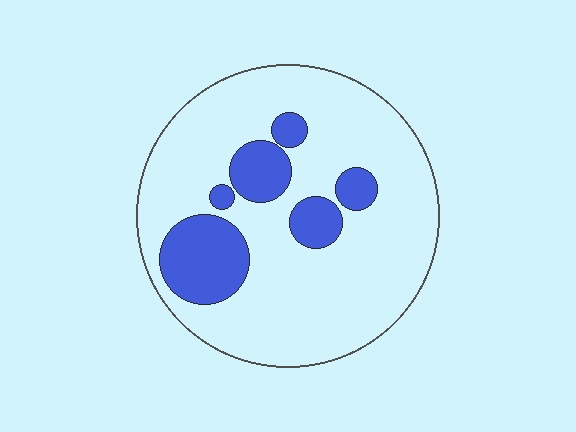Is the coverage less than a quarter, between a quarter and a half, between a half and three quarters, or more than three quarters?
Less than a quarter.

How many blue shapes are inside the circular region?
6.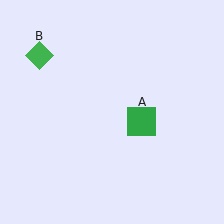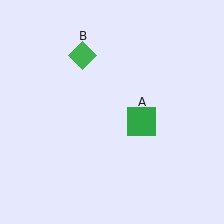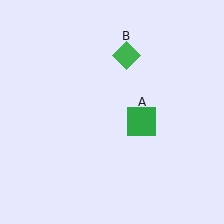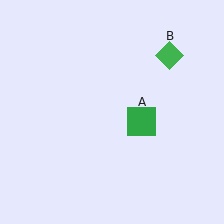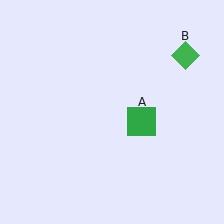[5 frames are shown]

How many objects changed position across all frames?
1 object changed position: green diamond (object B).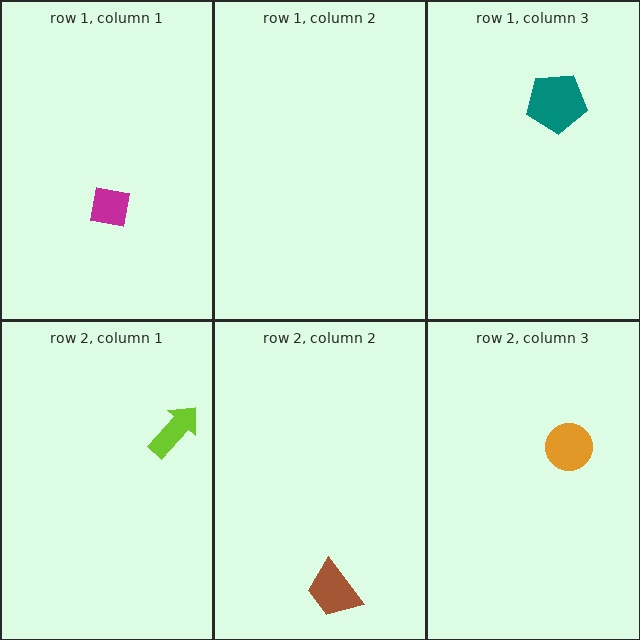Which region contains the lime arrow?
The row 2, column 1 region.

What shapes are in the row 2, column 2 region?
The brown trapezoid.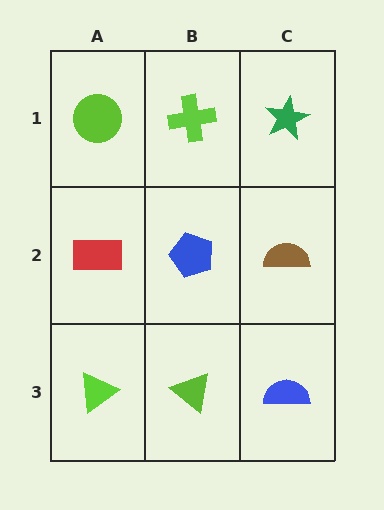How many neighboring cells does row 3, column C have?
2.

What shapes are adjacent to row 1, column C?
A brown semicircle (row 2, column C), a lime cross (row 1, column B).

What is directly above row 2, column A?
A lime circle.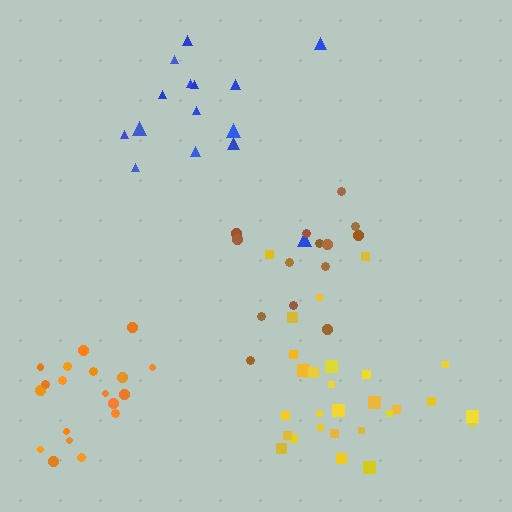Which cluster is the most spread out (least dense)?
Yellow.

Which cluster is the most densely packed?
Orange.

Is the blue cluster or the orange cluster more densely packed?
Orange.